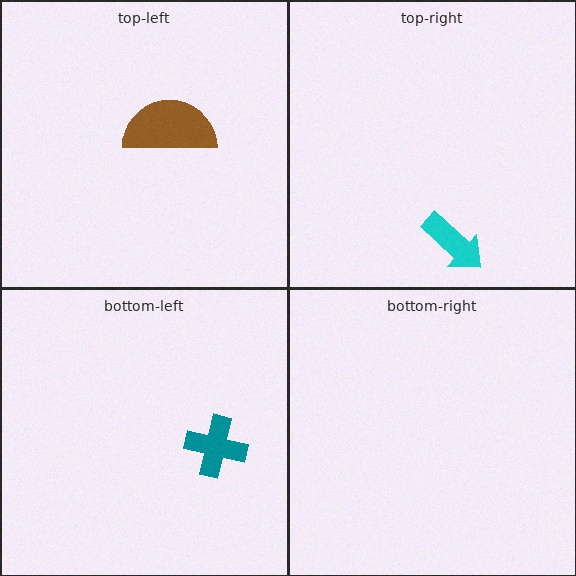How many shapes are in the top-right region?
1.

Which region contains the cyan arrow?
The top-right region.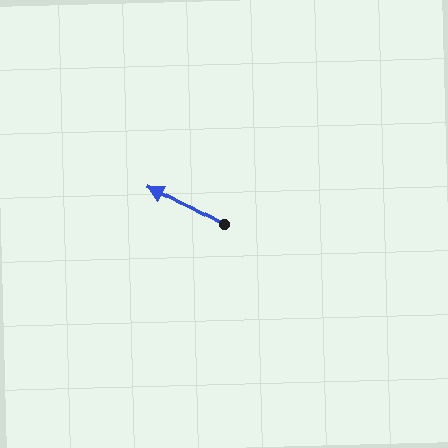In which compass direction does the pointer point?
Northwest.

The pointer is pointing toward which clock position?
Roughly 10 o'clock.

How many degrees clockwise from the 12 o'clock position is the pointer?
Approximately 298 degrees.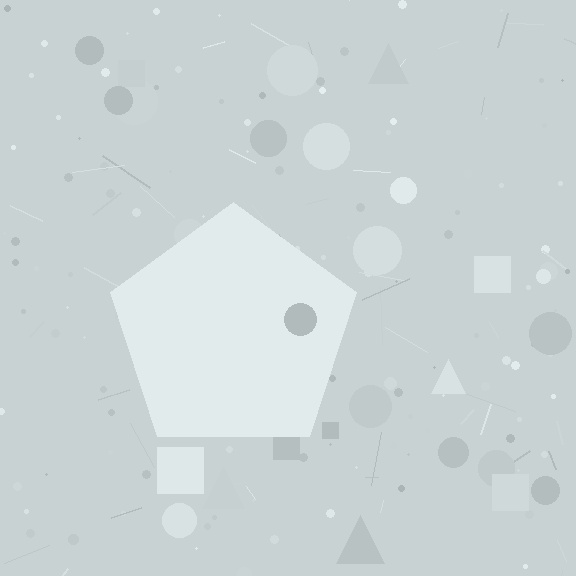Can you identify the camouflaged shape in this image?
The camouflaged shape is a pentagon.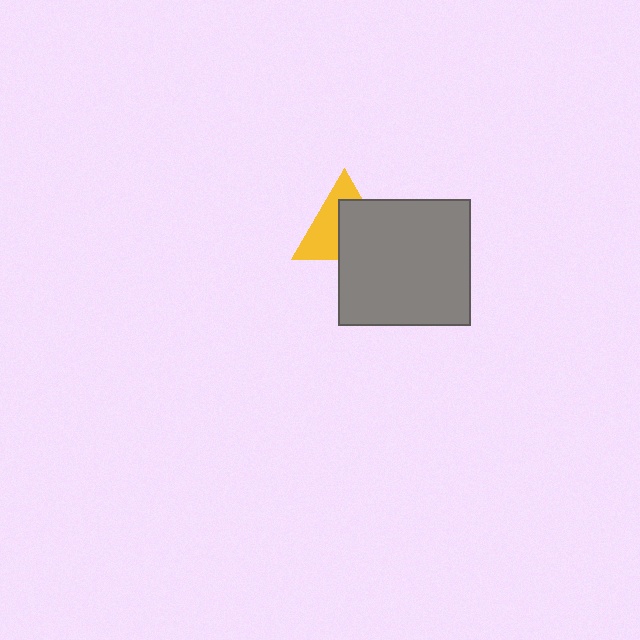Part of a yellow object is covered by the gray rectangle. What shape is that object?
It is a triangle.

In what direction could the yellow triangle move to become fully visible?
The yellow triangle could move toward the upper-left. That would shift it out from behind the gray rectangle entirely.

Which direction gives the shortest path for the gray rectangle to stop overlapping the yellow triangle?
Moving toward the lower-right gives the shortest separation.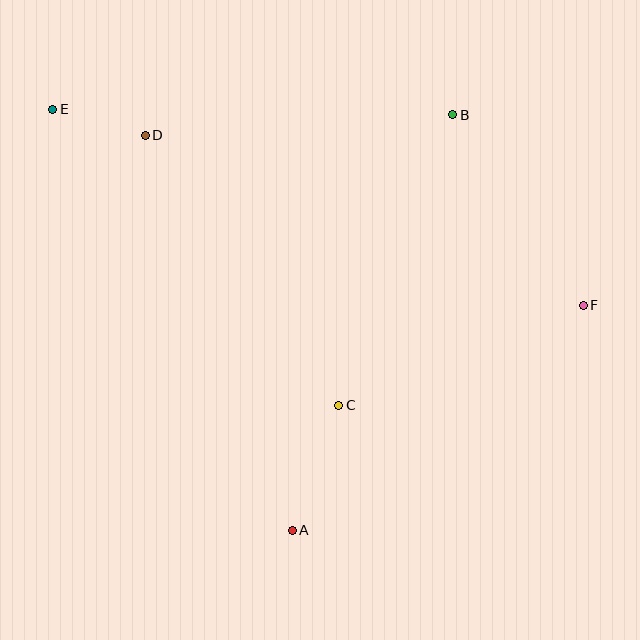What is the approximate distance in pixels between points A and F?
The distance between A and F is approximately 368 pixels.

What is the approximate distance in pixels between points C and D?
The distance between C and D is approximately 332 pixels.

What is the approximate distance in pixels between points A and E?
The distance between A and E is approximately 484 pixels.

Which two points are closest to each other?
Points D and E are closest to each other.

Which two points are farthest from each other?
Points E and F are farthest from each other.